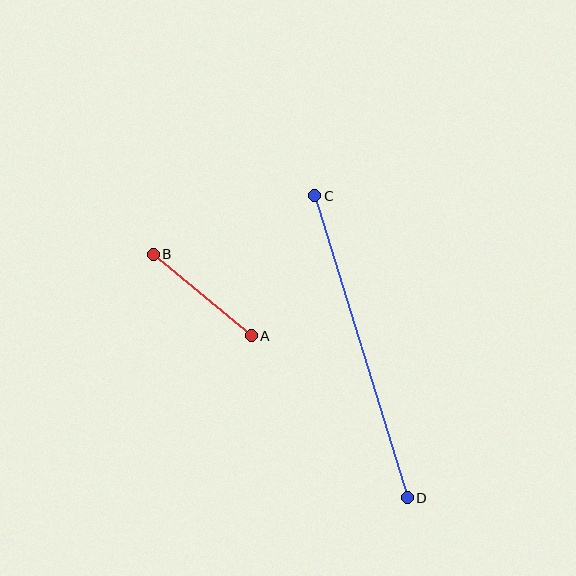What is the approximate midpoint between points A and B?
The midpoint is at approximately (202, 295) pixels.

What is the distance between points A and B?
The distance is approximately 127 pixels.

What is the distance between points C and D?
The distance is approximately 316 pixels.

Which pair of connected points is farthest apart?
Points C and D are farthest apart.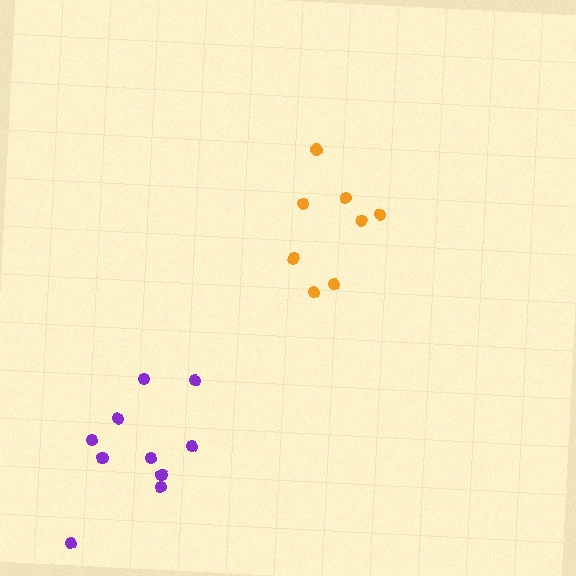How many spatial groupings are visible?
There are 2 spatial groupings.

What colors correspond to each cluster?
The clusters are colored: purple, orange.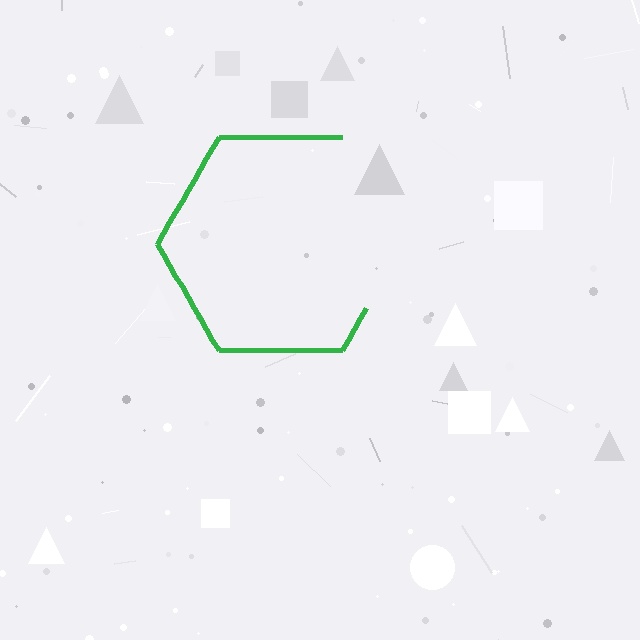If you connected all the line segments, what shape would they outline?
They would outline a hexagon.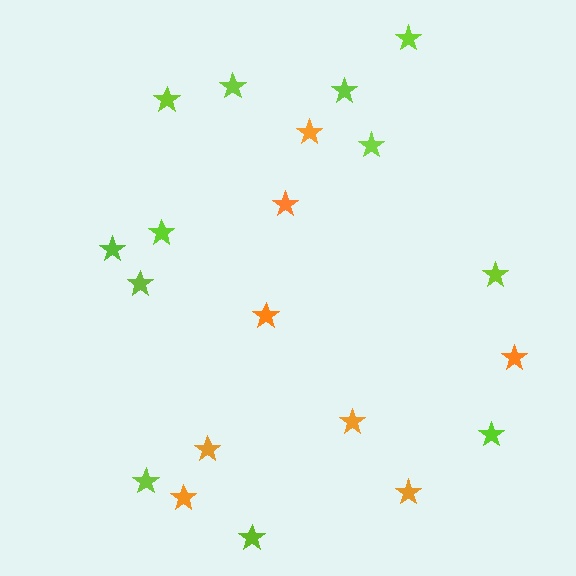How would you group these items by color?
There are 2 groups: one group of orange stars (8) and one group of lime stars (12).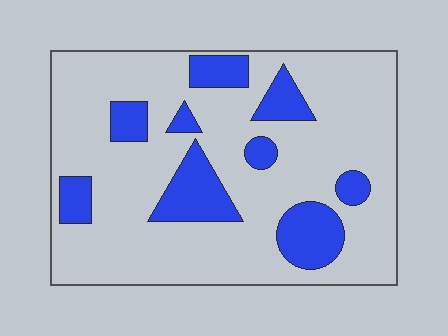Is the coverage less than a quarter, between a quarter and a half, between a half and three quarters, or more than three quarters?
Less than a quarter.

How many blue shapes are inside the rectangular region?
9.